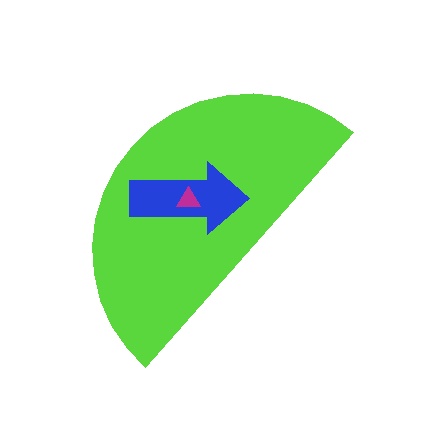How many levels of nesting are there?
3.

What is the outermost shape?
The lime semicircle.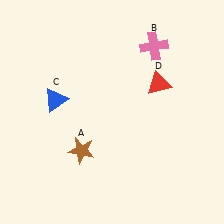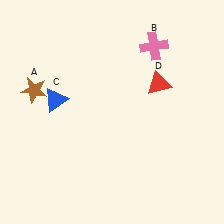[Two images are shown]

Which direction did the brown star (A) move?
The brown star (A) moved up.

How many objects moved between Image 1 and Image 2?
1 object moved between the two images.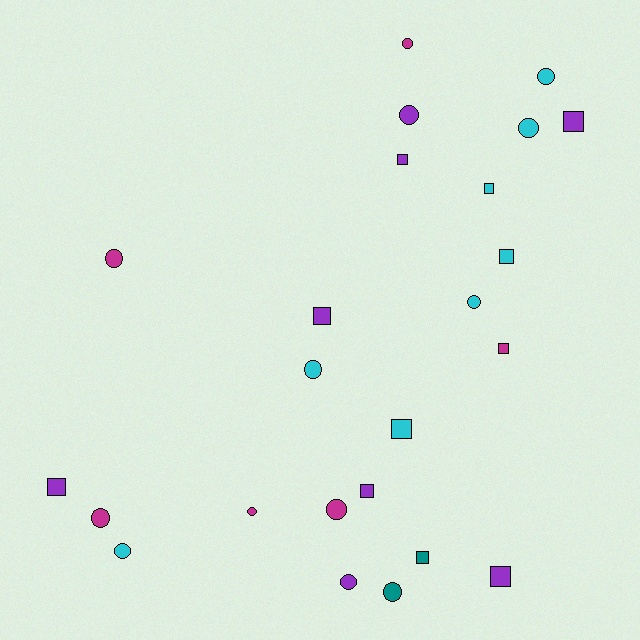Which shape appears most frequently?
Circle, with 13 objects.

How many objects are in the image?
There are 24 objects.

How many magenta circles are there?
There are 5 magenta circles.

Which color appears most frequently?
Cyan, with 8 objects.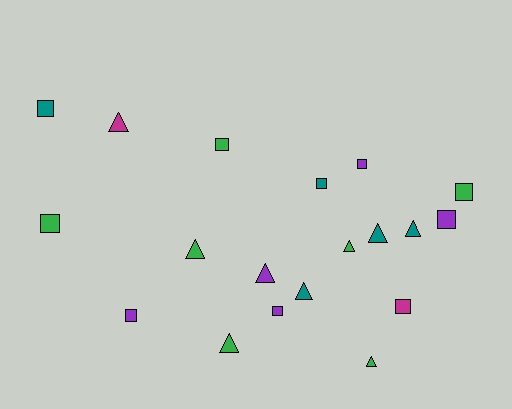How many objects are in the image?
There are 19 objects.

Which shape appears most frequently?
Square, with 10 objects.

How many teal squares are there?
There are 2 teal squares.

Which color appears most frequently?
Green, with 7 objects.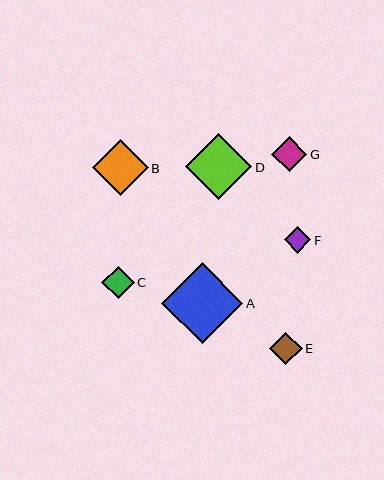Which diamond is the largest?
Diamond A is the largest with a size of approximately 81 pixels.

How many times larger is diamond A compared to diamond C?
Diamond A is approximately 2.5 times the size of diamond C.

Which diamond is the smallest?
Diamond F is the smallest with a size of approximately 26 pixels.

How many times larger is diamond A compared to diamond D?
Diamond A is approximately 1.2 times the size of diamond D.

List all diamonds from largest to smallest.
From largest to smallest: A, D, B, G, C, E, F.